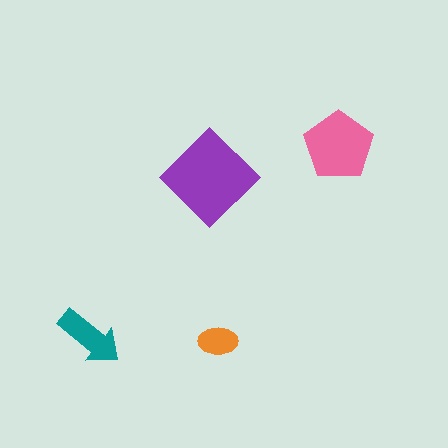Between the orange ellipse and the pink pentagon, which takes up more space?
The pink pentagon.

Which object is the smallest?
The orange ellipse.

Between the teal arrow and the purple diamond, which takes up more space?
The purple diamond.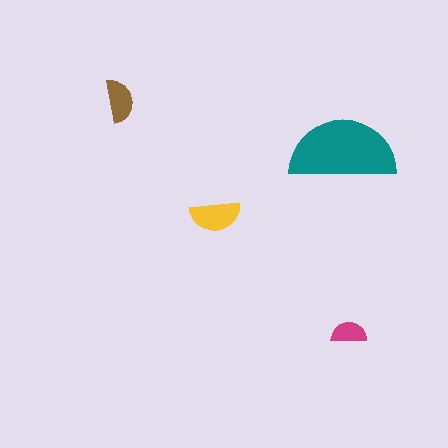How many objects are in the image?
There are 4 objects in the image.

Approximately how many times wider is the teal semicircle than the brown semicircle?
About 2.5 times wider.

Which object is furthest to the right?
The magenta semicircle is rightmost.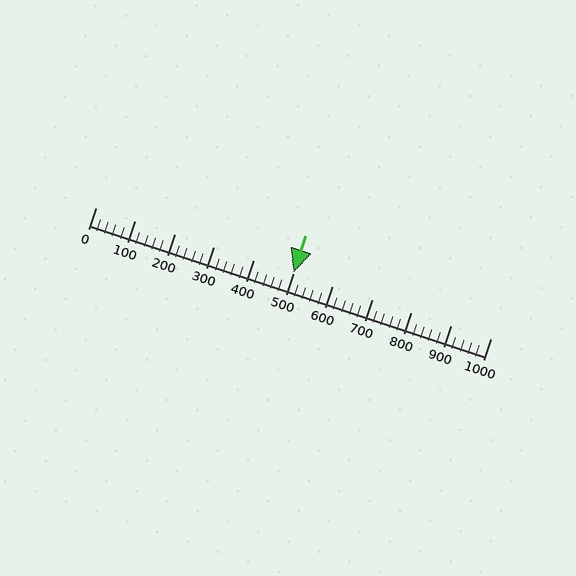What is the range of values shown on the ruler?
The ruler shows values from 0 to 1000.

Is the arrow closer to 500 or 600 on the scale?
The arrow is closer to 500.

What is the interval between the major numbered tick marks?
The major tick marks are spaced 100 units apart.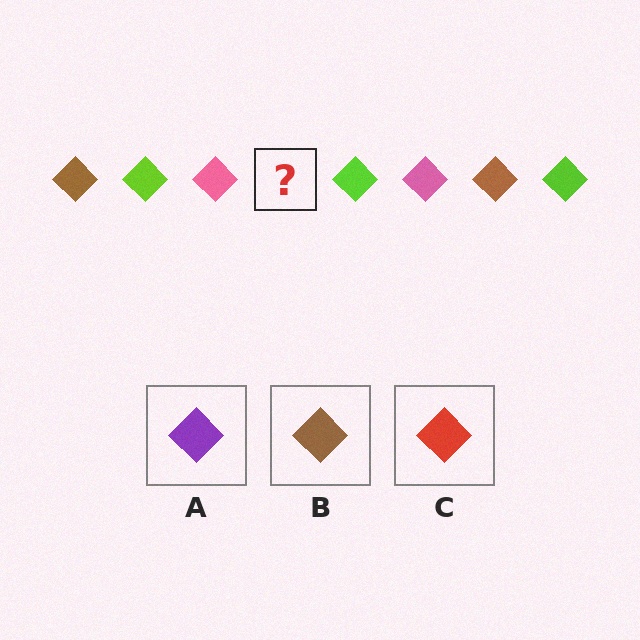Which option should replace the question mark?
Option B.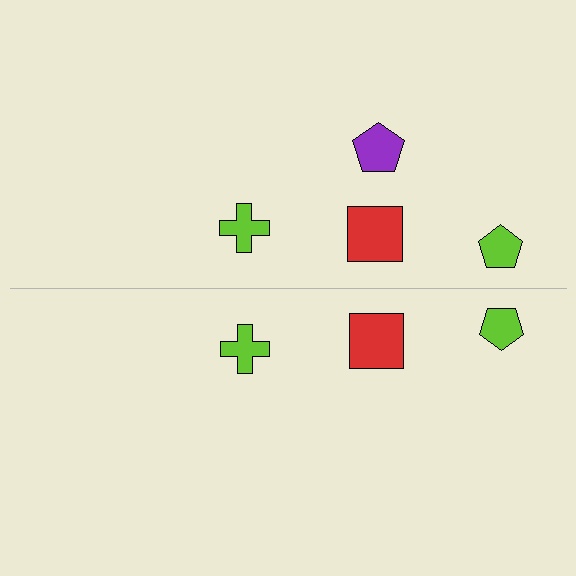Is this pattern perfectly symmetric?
No, the pattern is not perfectly symmetric. A purple pentagon is missing from the bottom side.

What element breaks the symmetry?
A purple pentagon is missing from the bottom side.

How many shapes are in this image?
There are 7 shapes in this image.